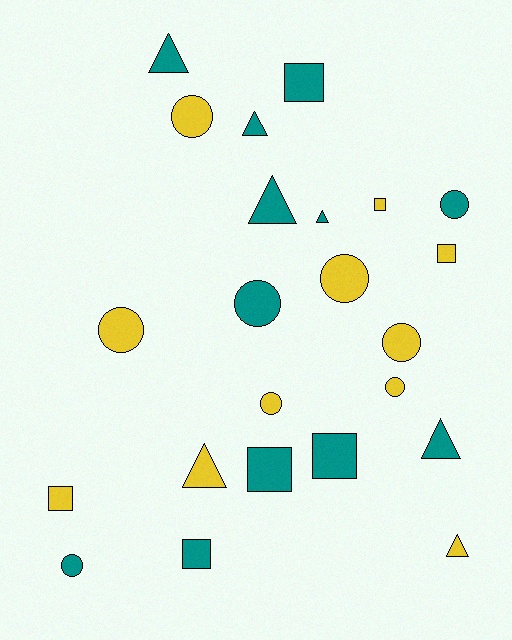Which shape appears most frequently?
Circle, with 9 objects.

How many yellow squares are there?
There are 3 yellow squares.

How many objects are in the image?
There are 23 objects.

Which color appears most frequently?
Teal, with 12 objects.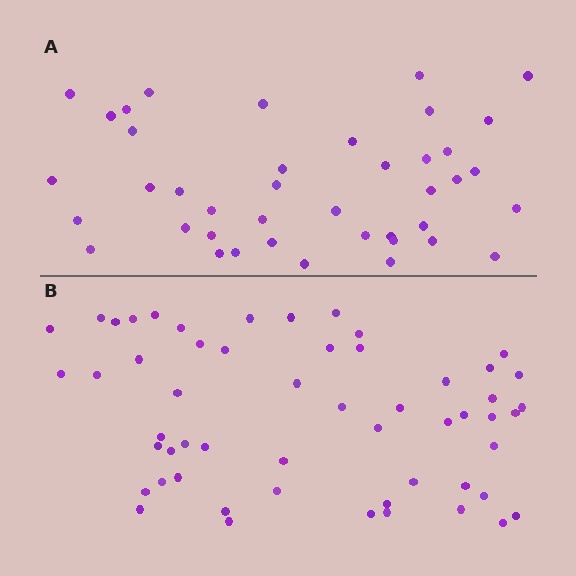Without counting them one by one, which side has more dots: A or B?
Region B (the bottom region) has more dots.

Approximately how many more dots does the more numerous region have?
Region B has approximately 15 more dots than region A.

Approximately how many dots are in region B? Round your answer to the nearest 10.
About 60 dots. (The exact count is 55, which rounds to 60.)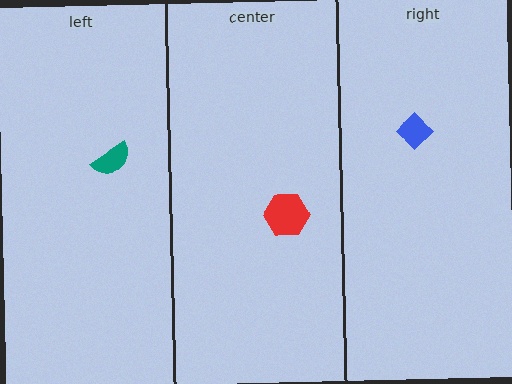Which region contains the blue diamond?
The right region.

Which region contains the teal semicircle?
The left region.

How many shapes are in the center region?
1.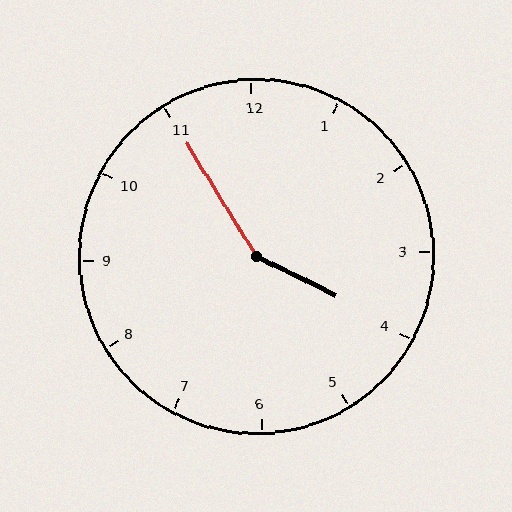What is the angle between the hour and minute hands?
Approximately 148 degrees.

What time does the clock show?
3:55.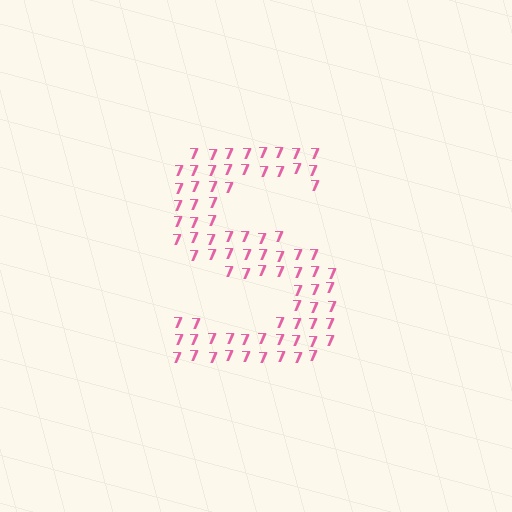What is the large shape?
The large shape is the letter S.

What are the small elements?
The small elements are digit 7's.